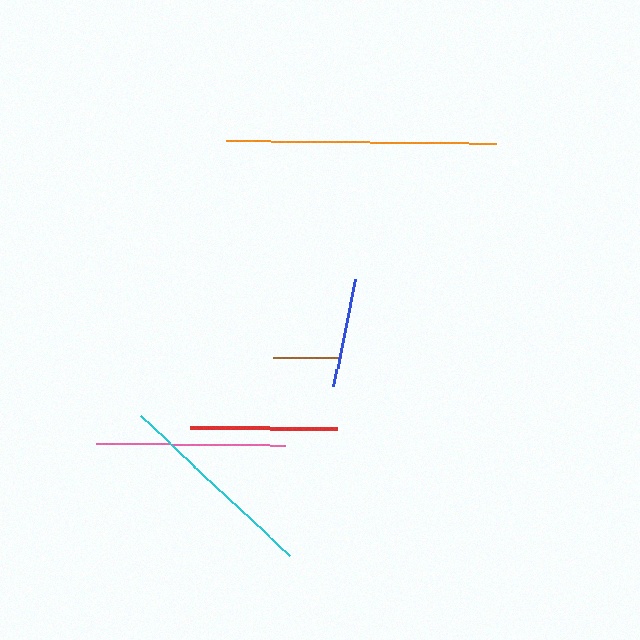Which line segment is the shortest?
The brown line is the shortest at approximately 68 pixels.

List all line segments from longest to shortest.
From longest to shortest: orange, cyan, pink, red, blue, brown.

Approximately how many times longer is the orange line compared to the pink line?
The orange line is approximately 1.4 times the length of the pink line.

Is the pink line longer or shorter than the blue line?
The pink line is longer than the blue line.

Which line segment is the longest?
The orange line is the longest at approximately 271 pixels.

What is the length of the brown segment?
The brown segment is approximately 68 pixels long.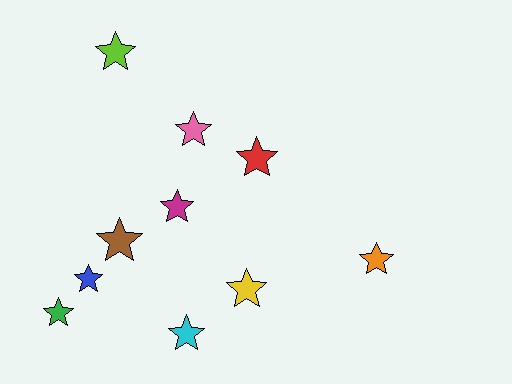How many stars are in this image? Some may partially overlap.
There are 10 stars.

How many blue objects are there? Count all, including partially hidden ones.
There is 1 blue object.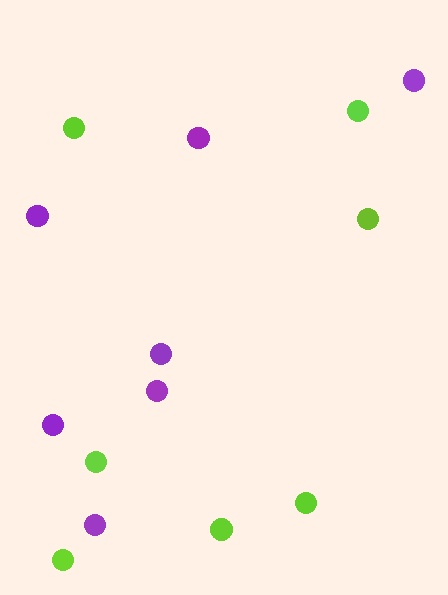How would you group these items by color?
There are 2 groups: one group of lime circles (7) and one group of purple circles (7).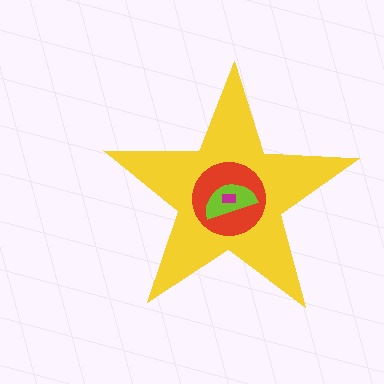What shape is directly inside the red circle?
The lime semicircle.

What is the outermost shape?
The yellow star.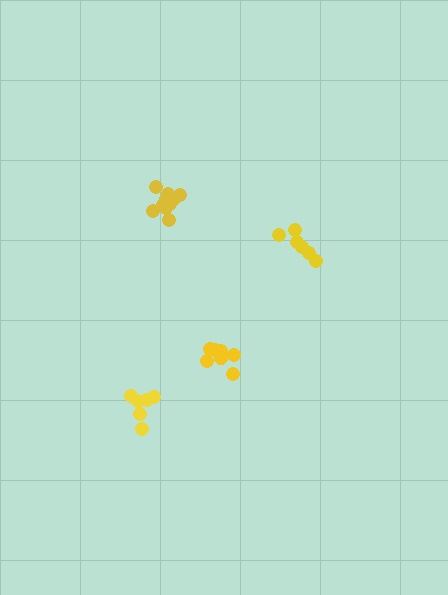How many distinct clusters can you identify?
There are 4 distinct clusters.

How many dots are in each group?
Group 1: 6 dots, Group 2: 6 dots, Group 3: 12 dots, Group 4: 7 dots (31 total).